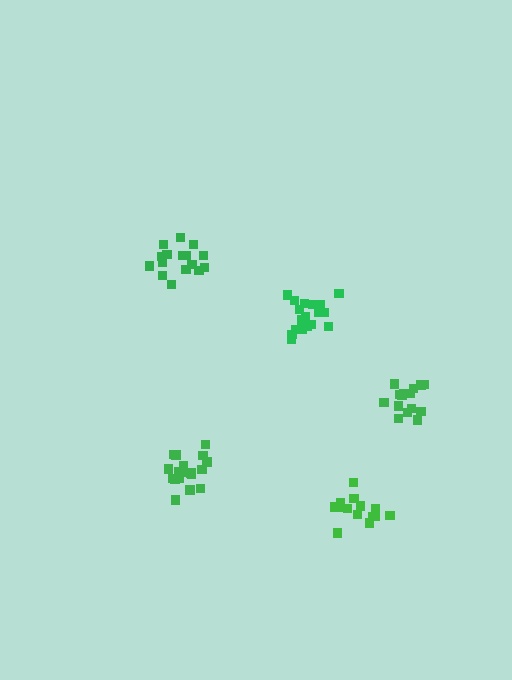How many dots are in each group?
Group 1: 18 dots, Group 2: 16 dots, Group 3: 14 dots, Group 4: 18 dots, Group 5: 15 dots (81 total).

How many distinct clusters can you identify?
There are 5 distinct clusters.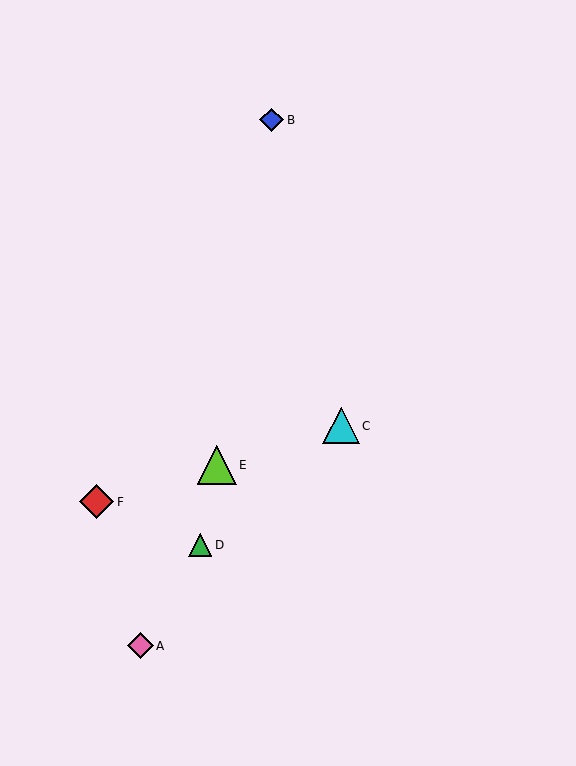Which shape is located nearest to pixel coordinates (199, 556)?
The green triangle (labeled D) at (200, 545) is nearest to that location.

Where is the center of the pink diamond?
The center of the pink diamond is at (141, 646).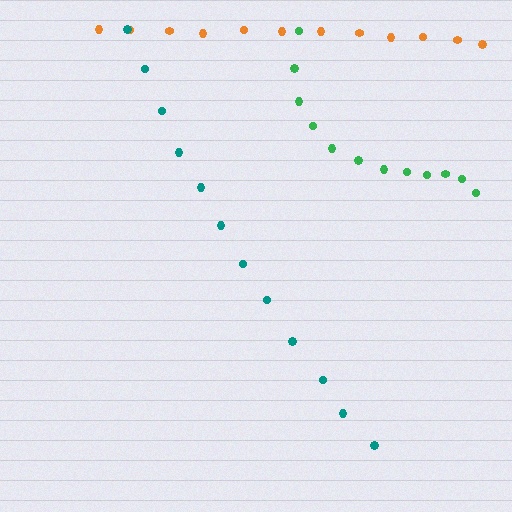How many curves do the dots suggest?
There are 3 distinct paths.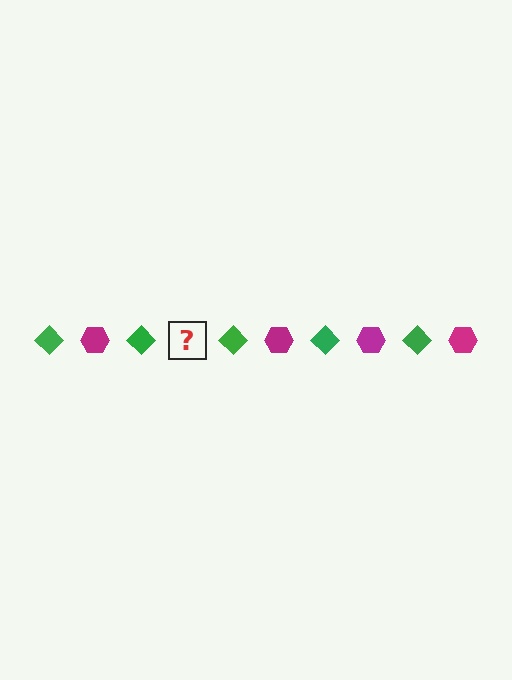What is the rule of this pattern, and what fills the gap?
The rule is that the pattern alternates between green diamond and magenta hexagon. The gap should be filled with a magenta hexagon.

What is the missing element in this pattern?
The missing element is a magenta hexagon.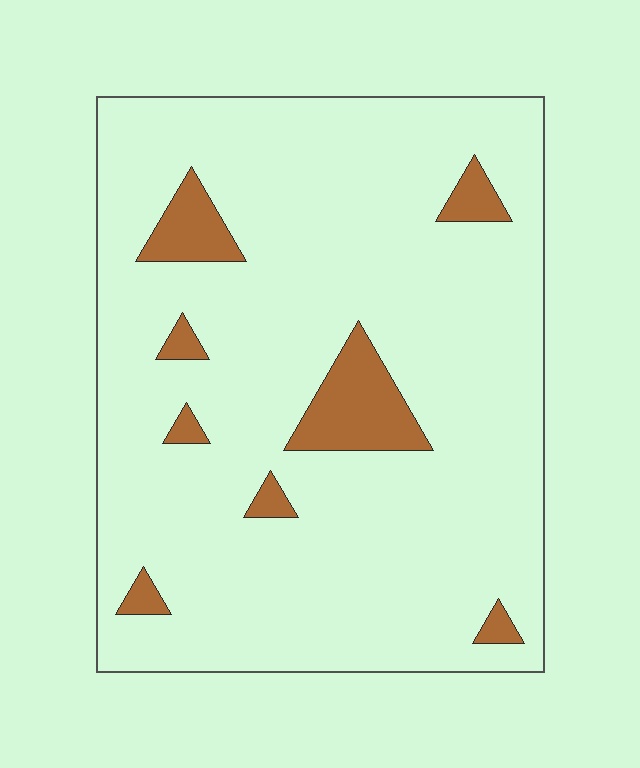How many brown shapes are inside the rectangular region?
8.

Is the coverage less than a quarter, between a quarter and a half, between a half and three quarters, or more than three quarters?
Less than a quarter.